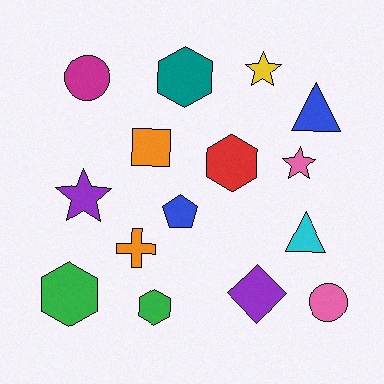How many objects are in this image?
There are 15 objects.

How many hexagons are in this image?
There are 4 hexagons.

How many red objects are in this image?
There is 1 red object.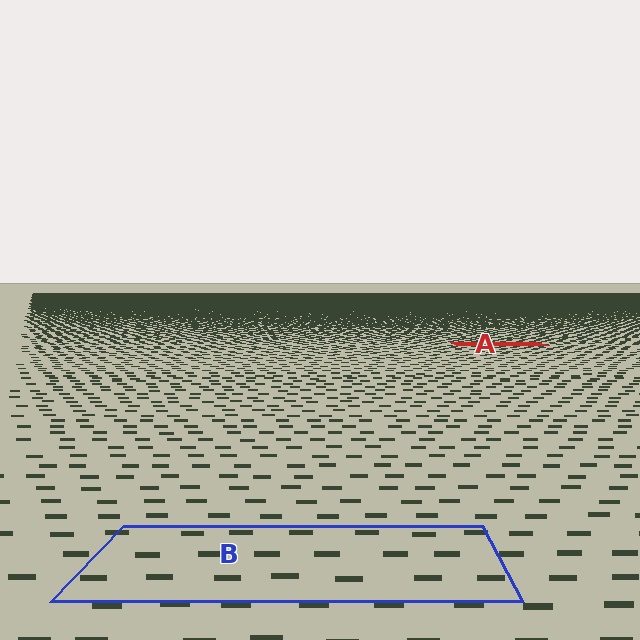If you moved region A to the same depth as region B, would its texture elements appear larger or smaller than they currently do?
They would appear larger. At a closer depth, the same texture elements are projected at a bigger on-screen size.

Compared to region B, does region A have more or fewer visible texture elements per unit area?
Region A has more texture elements per unit area — they are packed more densely because it is farther away.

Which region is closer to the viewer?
Region B is closer. The texture elements there are larger and more spread out.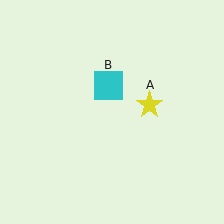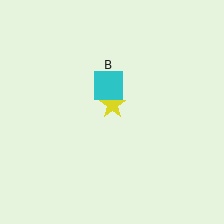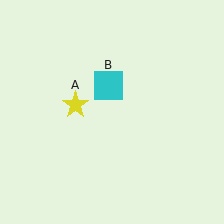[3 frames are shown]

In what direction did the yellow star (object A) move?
The yellow star (object A) moved left.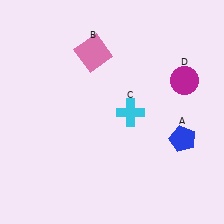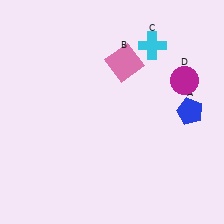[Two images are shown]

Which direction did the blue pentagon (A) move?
The blue pentagon (A) moved up.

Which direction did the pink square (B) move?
The pink square (B) moved right.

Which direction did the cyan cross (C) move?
The cyan cross (C) moved up.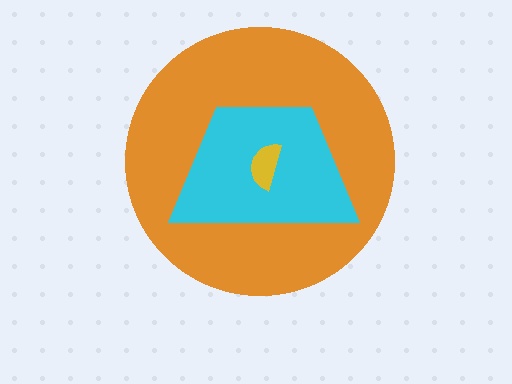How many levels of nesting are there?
3.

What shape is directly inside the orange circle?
The cyan trapezoid.